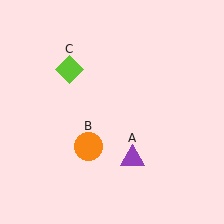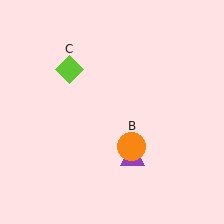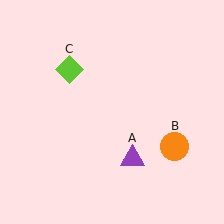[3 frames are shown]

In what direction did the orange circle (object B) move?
The orange circle (object B) moved right.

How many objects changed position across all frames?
1 object changed position: orange circle (object B).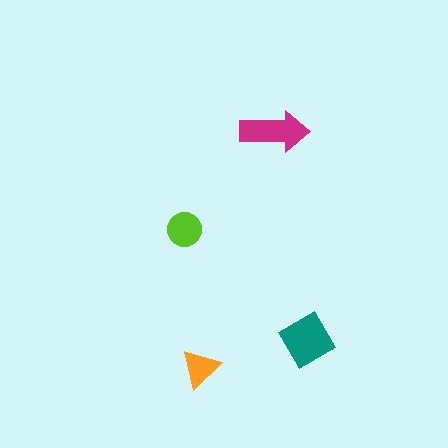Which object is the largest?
The teal diamond.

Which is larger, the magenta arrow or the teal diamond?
The teal diamond.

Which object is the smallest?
The orange triangle.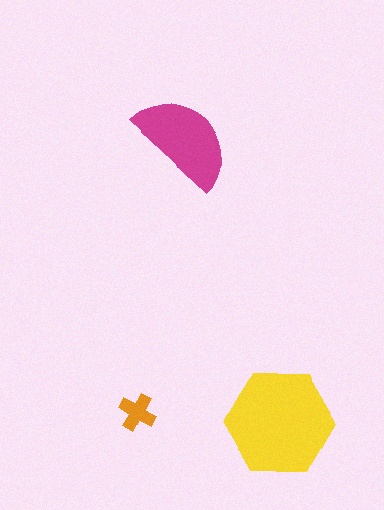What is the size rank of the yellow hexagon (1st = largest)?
1st.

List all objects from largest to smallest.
The yellow hexagon, the magenta semicircle, the orange cross.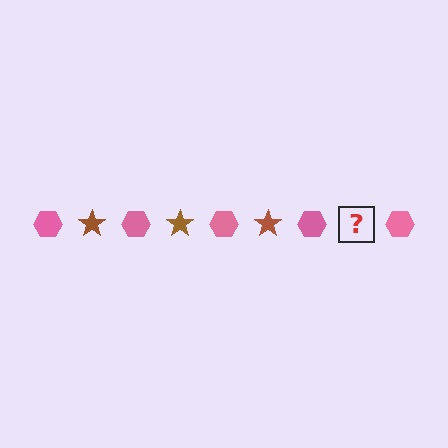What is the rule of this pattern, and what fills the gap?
The rule is that the pattern alternates between pink hexagon and brown star. The gap should be filled with a brown star.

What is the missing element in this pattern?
The missing element is a brown star.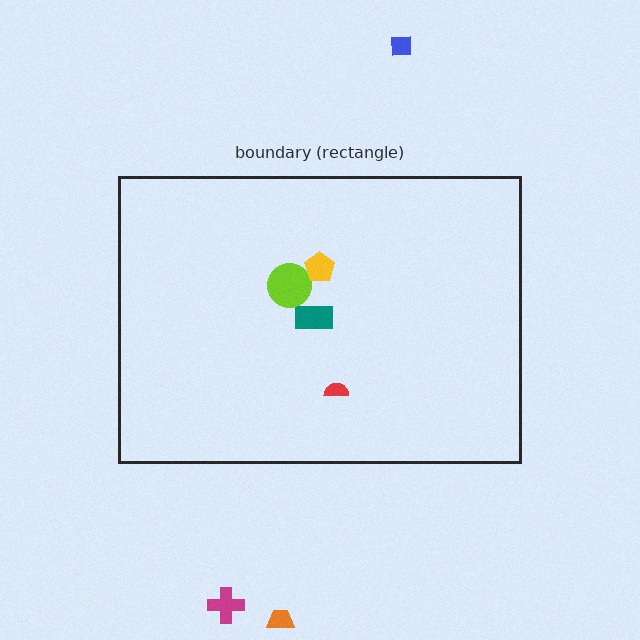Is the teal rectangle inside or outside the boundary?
Inside.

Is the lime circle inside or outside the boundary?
Inside.